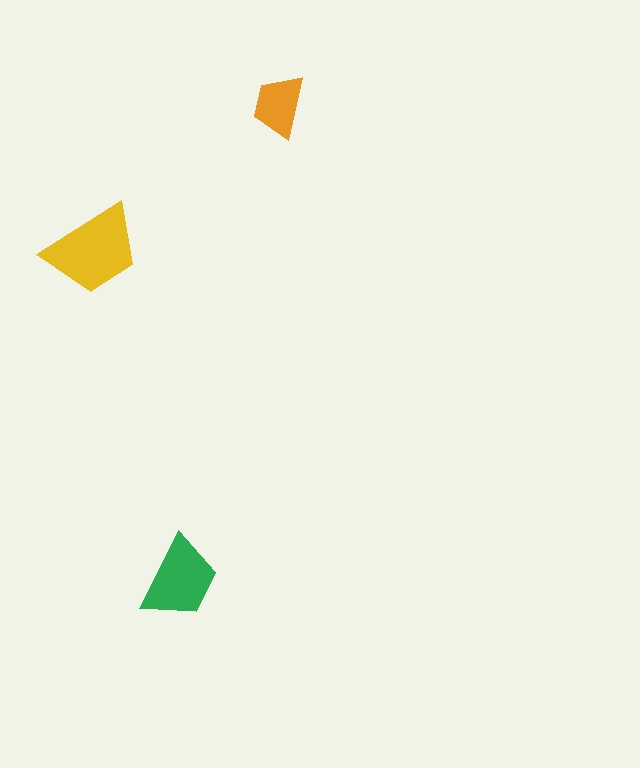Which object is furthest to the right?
The orange trapezoid is rightmost.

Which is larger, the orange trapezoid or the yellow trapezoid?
The yellow one.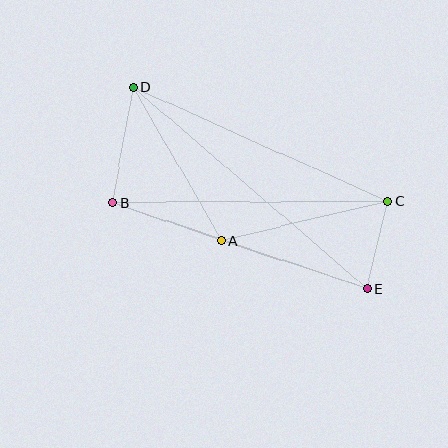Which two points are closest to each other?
Points C and E are closest to each other.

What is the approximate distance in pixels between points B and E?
The distance between B and E is approximately 269 pixels.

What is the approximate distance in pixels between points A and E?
The distance between A and E is approximately 153 pixels.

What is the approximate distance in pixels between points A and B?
The distance between A and B is approximately 115 pixels.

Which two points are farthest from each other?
Points D and E are farthest from each other.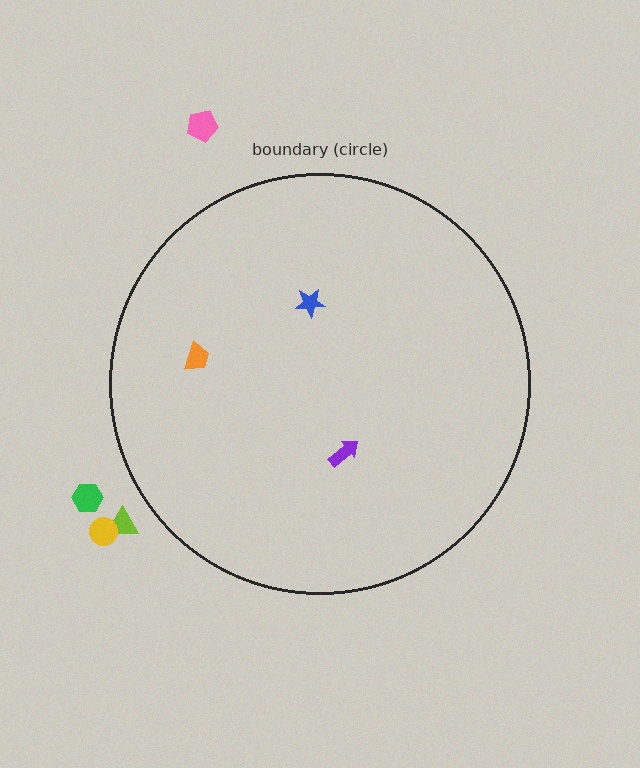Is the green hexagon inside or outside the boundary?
Outside.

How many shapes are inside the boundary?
3 inside, 4 outside.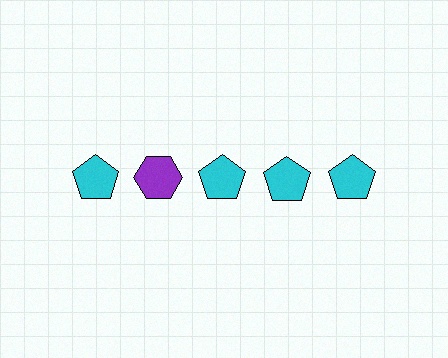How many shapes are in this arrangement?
There are 5 shapes arranged in a grid pattern.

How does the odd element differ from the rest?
It differs in both color (purple instead of cyan) and shape (hexagon instead of pentagon).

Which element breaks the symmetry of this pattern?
The purple hexagon in the top row, second from left column breaks the symmetry. All other shapes are cyan pentagons.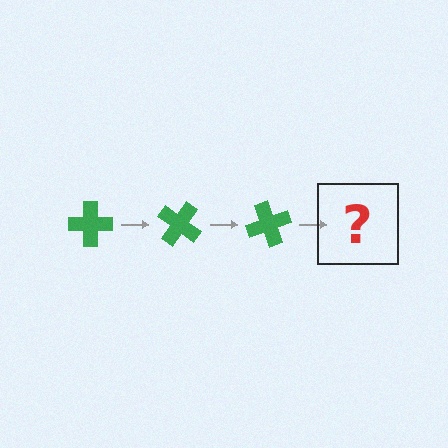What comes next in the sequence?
The next element should be a green cross rotated 105 degrees.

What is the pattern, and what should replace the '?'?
The pattern is that the cross rotates 35 degrees each step. The '?' should be a green cross rotated 105 degrees.